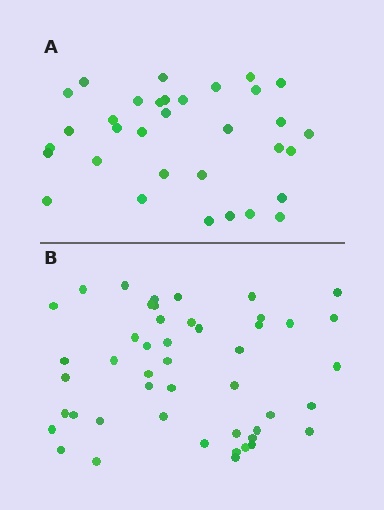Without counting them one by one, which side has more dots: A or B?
Region B (the bottom region) has more dots.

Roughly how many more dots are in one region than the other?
Region B has approximately 15 more dots than region A.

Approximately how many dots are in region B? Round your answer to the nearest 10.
About 50 dots. (The exact count is 47, which rounds to 50.)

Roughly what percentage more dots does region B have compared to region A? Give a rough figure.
About 40% more.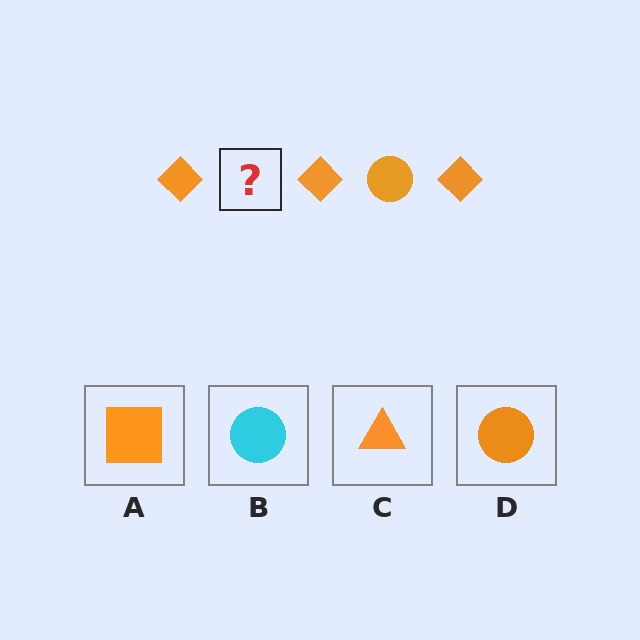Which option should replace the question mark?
Option D.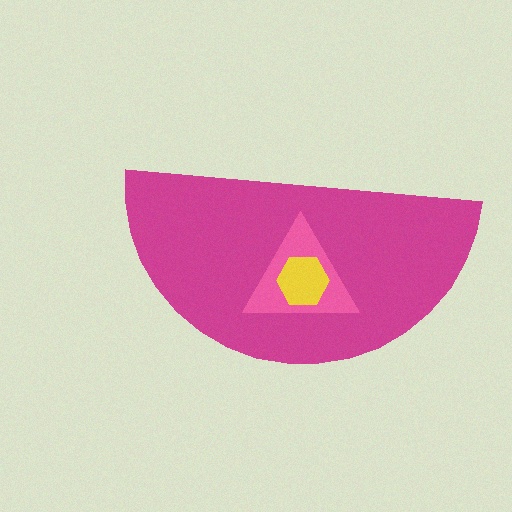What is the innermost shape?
The yellow hexagon.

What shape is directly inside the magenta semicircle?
The pink triangle.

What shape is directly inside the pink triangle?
The yellow hexagon.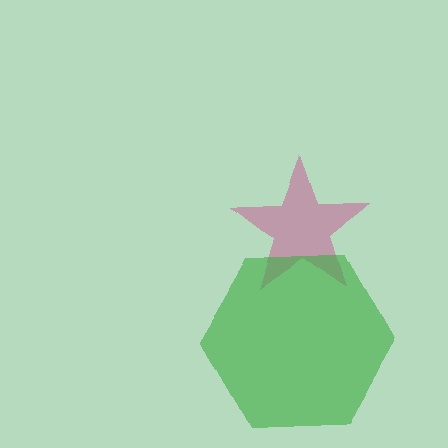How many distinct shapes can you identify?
There are 2 distinct shapes: a magenta star, a green hexagon.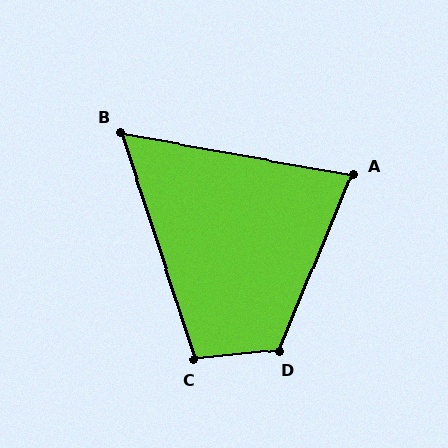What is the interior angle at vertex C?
Approximately 102 degrees (obtuse).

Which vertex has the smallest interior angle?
B, at approximately 62 degrees.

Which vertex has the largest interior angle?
D, at approximately 118 degrees.